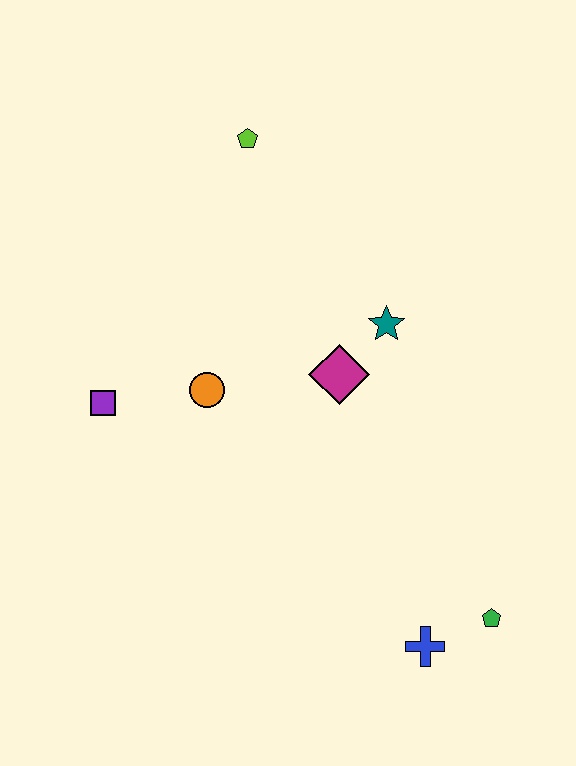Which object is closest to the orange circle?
The purple square is closest to the orange circle.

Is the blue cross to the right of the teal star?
Yes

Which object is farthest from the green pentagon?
The lime pentagon is farthest from the green pentagon.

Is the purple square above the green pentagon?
Yes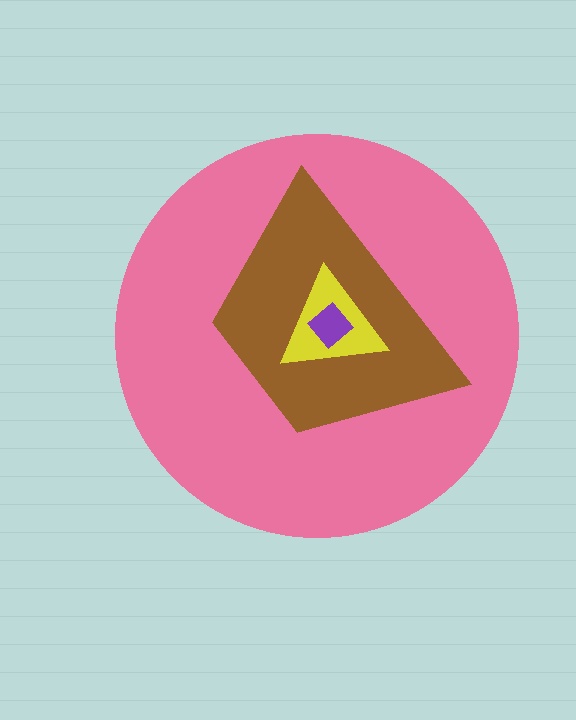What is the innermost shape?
The purple diamond.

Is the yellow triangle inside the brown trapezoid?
Yes.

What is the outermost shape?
The pink circle.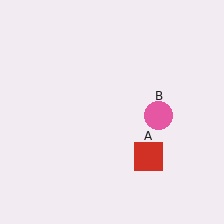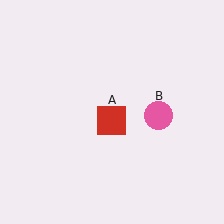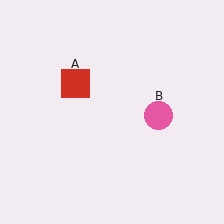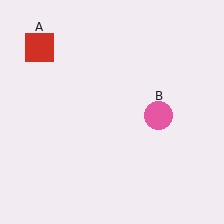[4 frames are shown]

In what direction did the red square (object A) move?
The red square (object A) moved up and to the left.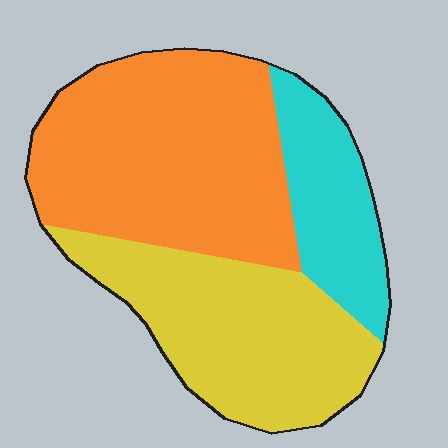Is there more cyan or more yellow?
Yellow.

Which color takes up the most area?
Orange, at roughly 45%.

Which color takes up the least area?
Cyan, at roughly 20%.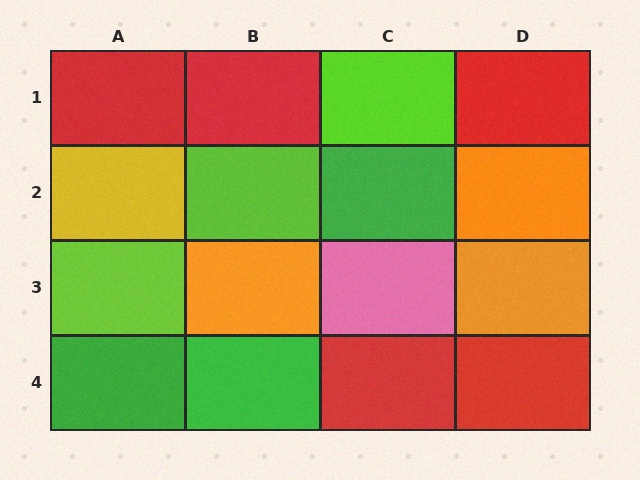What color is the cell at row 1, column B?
Red.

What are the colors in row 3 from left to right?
Lime, orange, pink, orange.